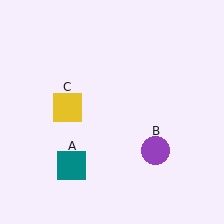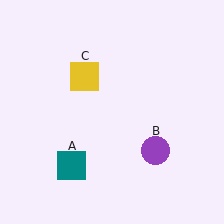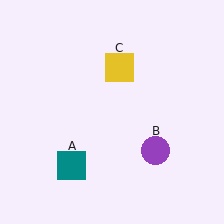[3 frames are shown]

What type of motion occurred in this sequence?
The yellow square (object C) rotated clockwise around the center of the scene.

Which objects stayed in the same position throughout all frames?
Teal square (object A) and purple circle (object B) remained stationary.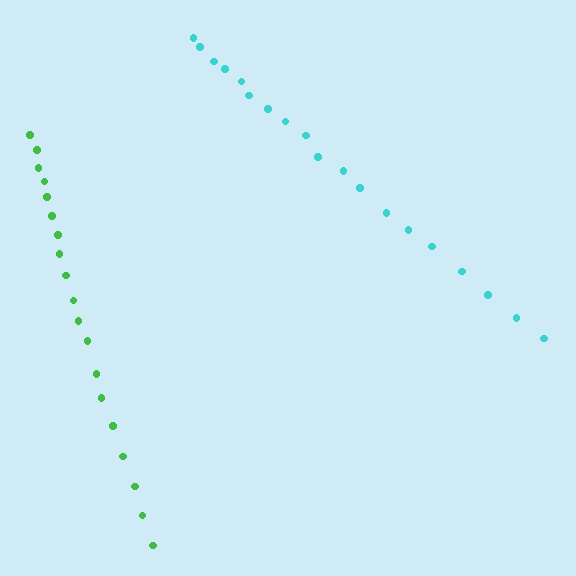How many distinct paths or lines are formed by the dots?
There are 2 distinct paths.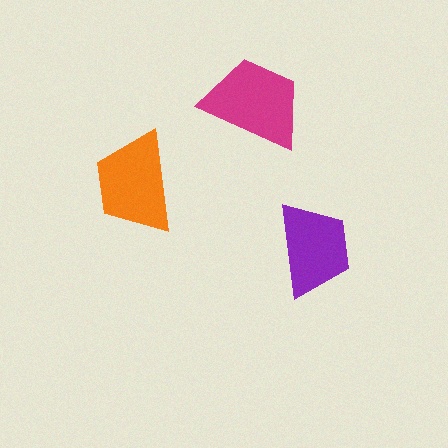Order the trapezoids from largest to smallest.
the magenta one, the orange one, the purple one.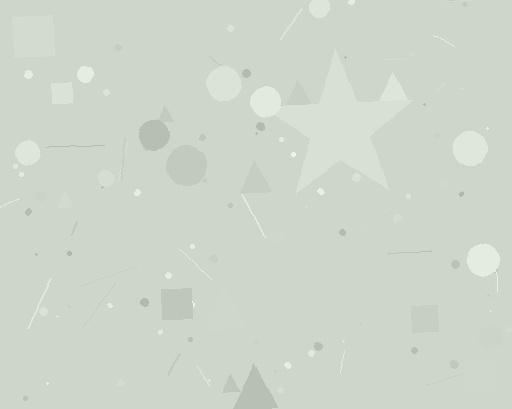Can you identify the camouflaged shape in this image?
The camouflaged shape is a star.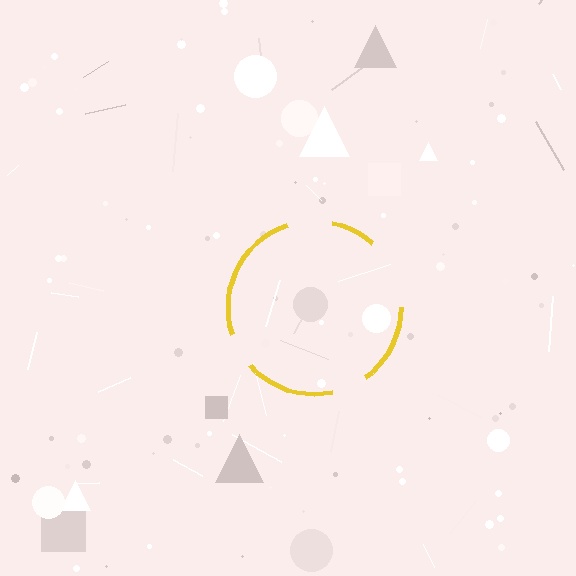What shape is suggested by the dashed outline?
The dashed outline suggests a circle.